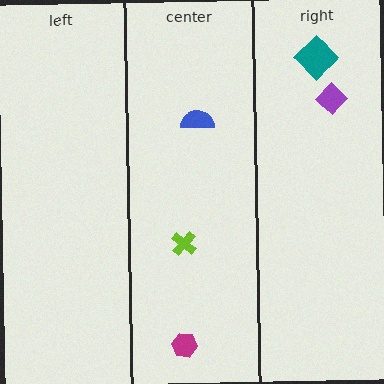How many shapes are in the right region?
2.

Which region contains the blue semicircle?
The center region.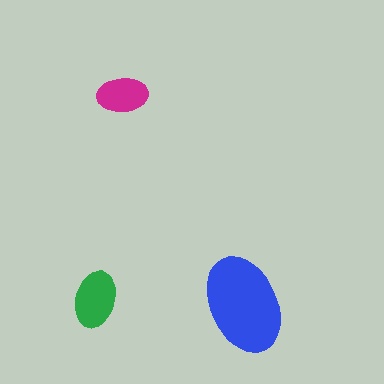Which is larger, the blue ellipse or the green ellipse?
The blue one.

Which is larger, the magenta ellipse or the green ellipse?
The green one.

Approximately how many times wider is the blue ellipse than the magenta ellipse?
About 2 times wider.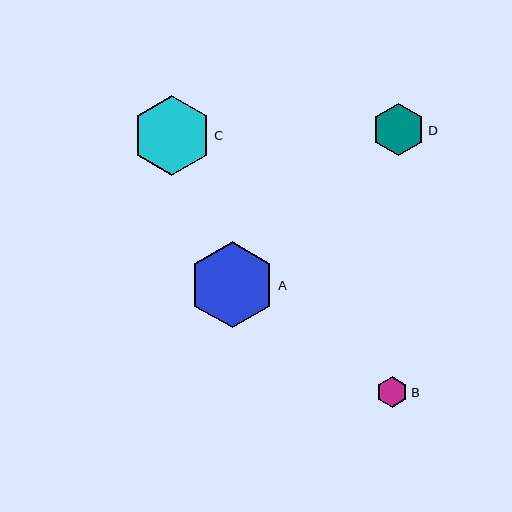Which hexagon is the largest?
Hexagon A is the largest with a size of approximately 86 pixels.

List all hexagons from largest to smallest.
From largest to smallest: A, C, D, B.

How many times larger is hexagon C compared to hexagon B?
Hexagon C is approximately 2.6 times the size of hexagon B.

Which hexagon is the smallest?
Hexagon B is the smallest with a size of approximately 31 pixels.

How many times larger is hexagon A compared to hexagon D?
Hexagon A is approximately 1.6 times the size of hexagon D.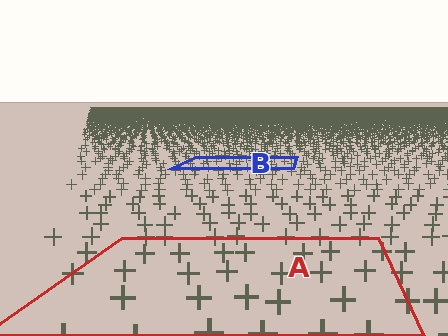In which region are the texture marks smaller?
The texture marks are smaller in region B, because it is farther away.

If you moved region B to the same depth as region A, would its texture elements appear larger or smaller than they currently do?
They would appear larger. At a closer depth, the same texture elements are projected at a bigger on-screen size.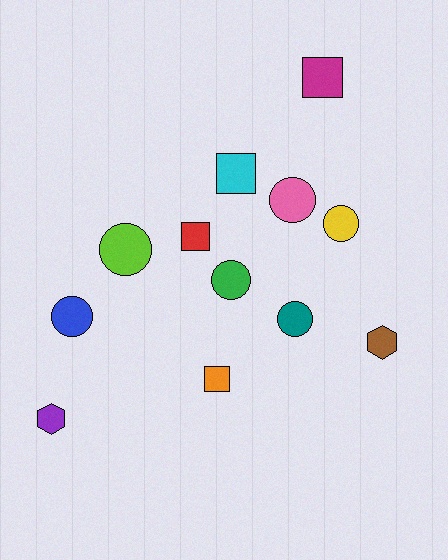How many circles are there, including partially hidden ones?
There are 6 circles.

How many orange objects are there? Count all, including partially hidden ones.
There is 1 orange object.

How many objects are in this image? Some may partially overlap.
There are 12 objects.